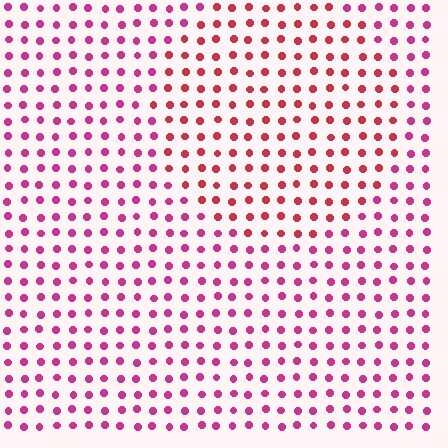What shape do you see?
I see a circle.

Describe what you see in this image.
The image is filled with small magenta elements in a uniform arrangement. A circle-shaped region is visible where the elements are tinted to a slightly different hue, forming a subtle color boundary.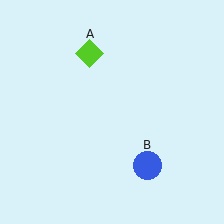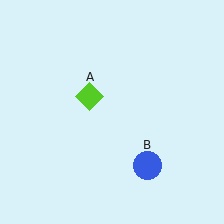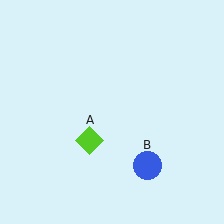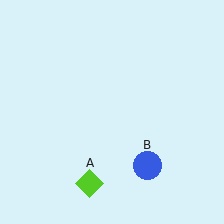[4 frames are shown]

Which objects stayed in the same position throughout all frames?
Blue circle (object B) remained stationary.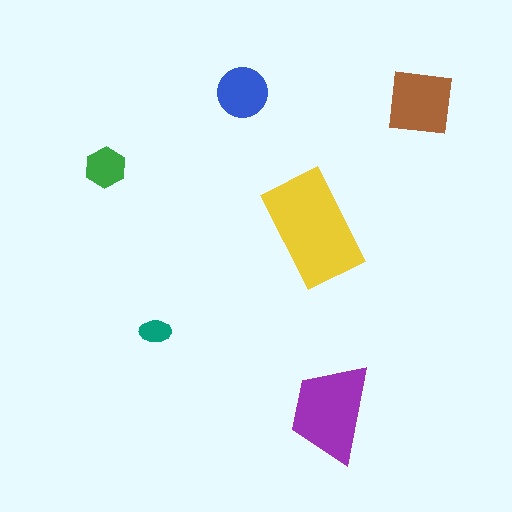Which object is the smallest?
The teal ellipse.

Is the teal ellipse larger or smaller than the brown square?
Smaller.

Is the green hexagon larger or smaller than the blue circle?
Smaller.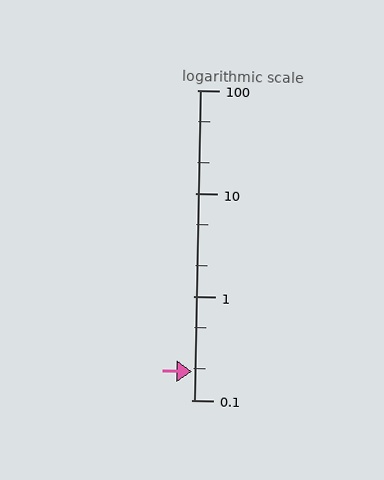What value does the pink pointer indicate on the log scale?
The pointer indicates approximately 0.19.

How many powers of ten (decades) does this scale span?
The scale spans 3 decades, from 0.1 to 100.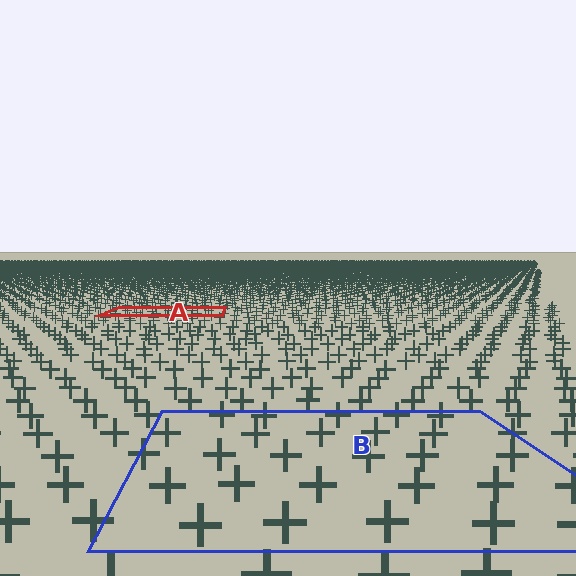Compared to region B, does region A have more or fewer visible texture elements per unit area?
Region A has more texture elements per unit area — they are packed more densely because it is farther away.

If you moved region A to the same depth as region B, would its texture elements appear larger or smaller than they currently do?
They would appear larger. At a closer depth, the same texture elements are projected at a bigger on-screen size.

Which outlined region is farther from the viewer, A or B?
Region A is farther from the viewer — the texture elements inside it appear smaller and more densely packed.